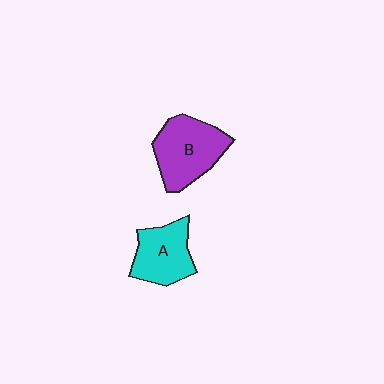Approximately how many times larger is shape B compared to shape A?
Approximately 1.2 times.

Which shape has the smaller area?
Shape A (cyan).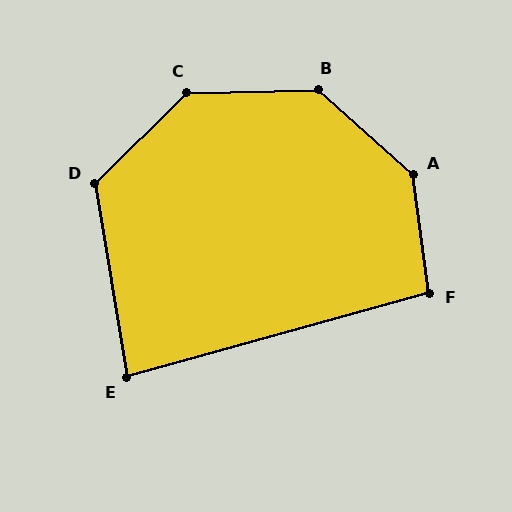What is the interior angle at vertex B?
Approximately 137 degrees (obtuse).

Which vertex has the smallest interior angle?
E, at approximately 84 degrees.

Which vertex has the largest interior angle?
A, at approximately 139 degrees.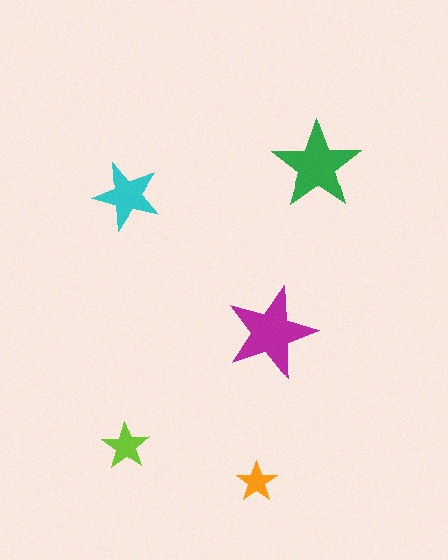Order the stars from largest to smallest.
the magenta one, the green one, the cyan one, the lime one, the orange one.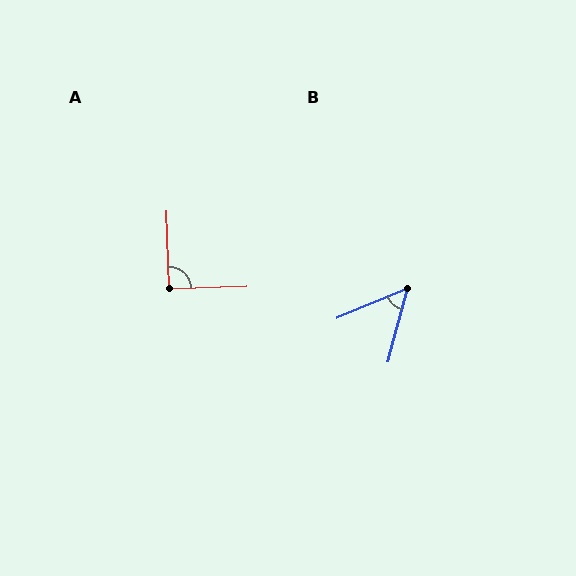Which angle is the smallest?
B, at approximately 52 degrees.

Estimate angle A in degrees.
Approximately 90 degrees.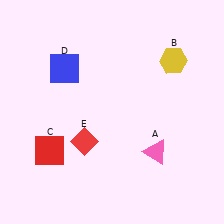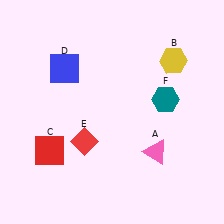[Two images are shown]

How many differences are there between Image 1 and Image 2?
There is 1 difference between the two images.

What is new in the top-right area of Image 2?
A teal hexagon (F) was added in the top-right area of Image 2.